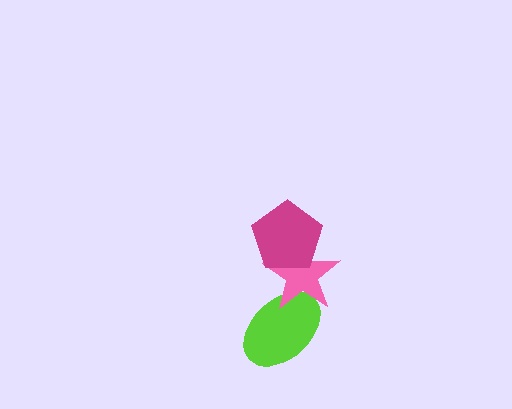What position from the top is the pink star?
The pink star is 2nd from the top.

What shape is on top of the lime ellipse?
The pink star is on top of the lime ellipse.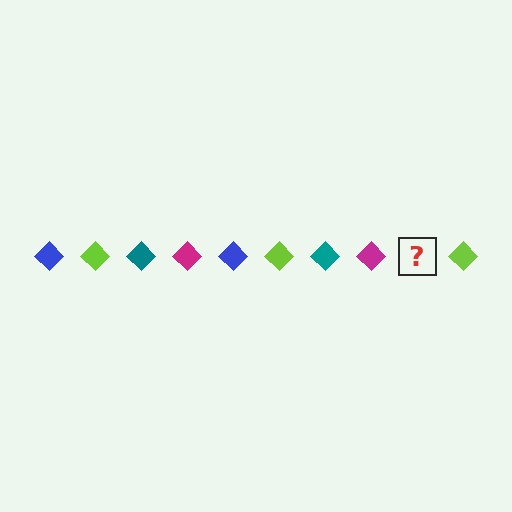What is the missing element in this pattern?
The missing element is a blue diamond.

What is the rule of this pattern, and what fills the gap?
The rule is that the pattern cycles through blue, lime, teal, magenta diamonds. The gap should be filled with a blue diamond.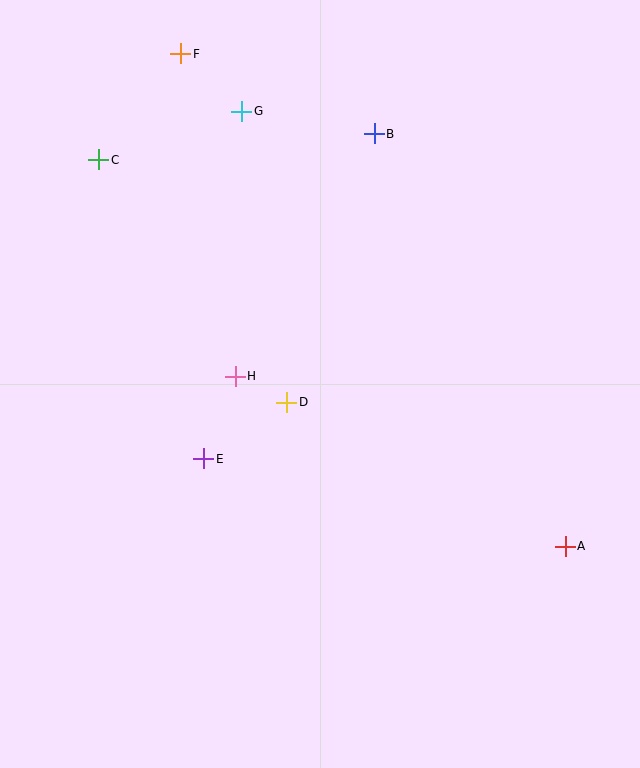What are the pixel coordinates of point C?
Point C is at (99, 160).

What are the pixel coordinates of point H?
Point H is at (235, 376).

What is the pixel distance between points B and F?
The distance between B and F is 209 pixels.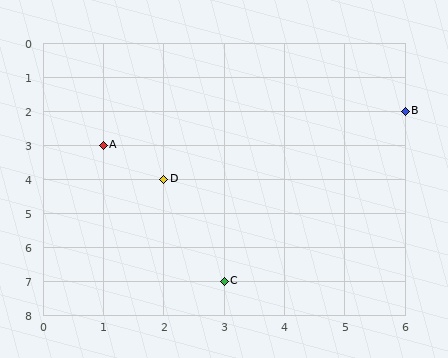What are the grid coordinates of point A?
Point A is at grid coordinates (1, 3).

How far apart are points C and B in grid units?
Points C and B are 3 columns and 5 rows apart (about 5.8 grid units diagonally).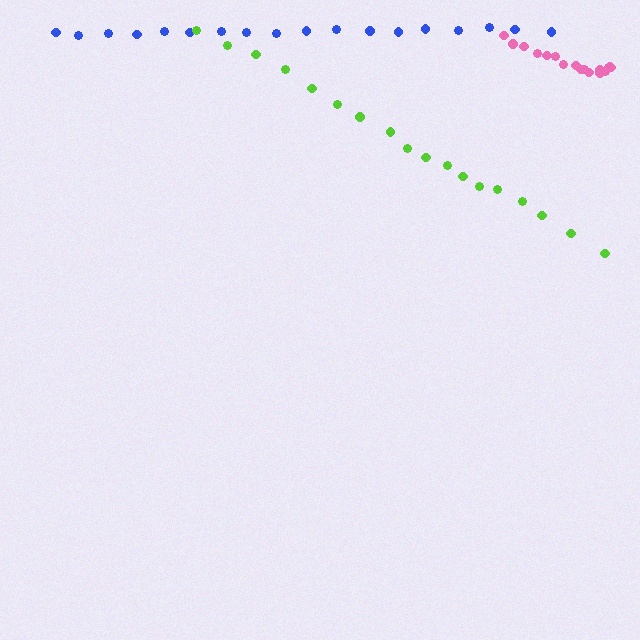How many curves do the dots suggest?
There are 3 distinct paths.